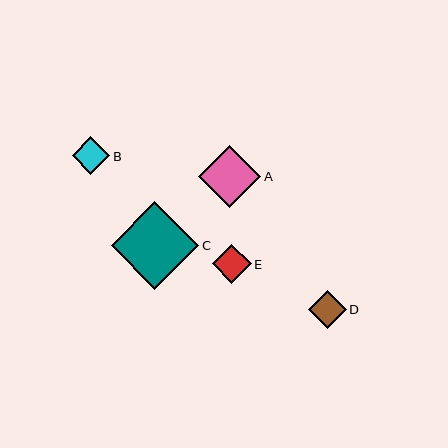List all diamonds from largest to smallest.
From largest to smallest: C, A, E, D, B.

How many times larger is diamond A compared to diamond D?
Diamond A is approximately 1.7 times the size of diamond D.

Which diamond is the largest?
Diamond C is the largest with a size of approximately 88 pixels.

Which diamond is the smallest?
Diamond B is the smallest with a size of approximately 38 pixels.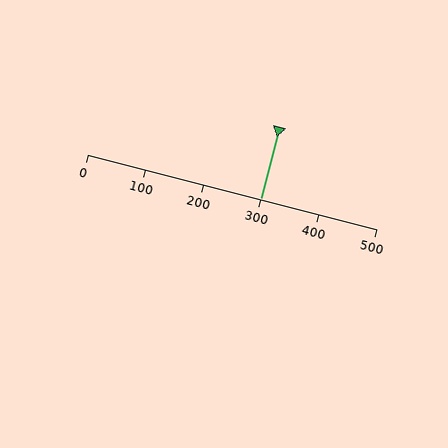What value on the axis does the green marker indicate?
The marker indicates approximately 300.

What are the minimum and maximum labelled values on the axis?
The axis runs from 0 to 500.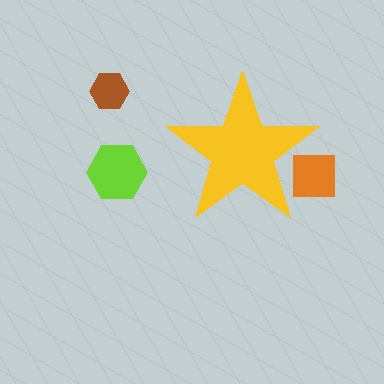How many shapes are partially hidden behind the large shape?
1 shape is partially hidden.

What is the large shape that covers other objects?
A yellow star.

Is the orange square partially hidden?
Yes, the orange square is partially hidden behind the yellow star.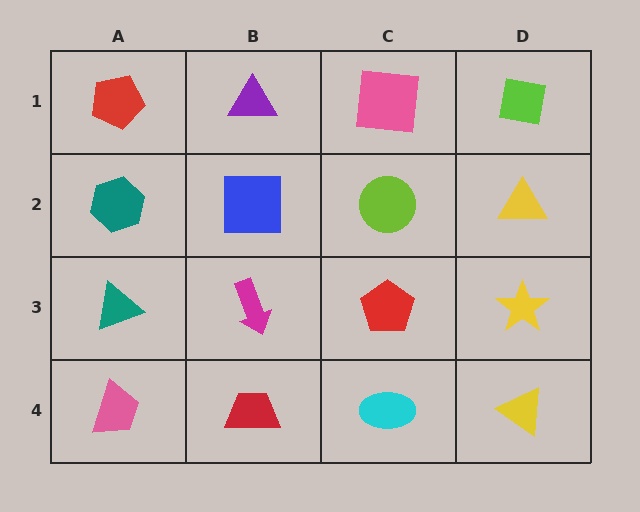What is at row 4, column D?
A yellow triangle.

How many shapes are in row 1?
4 shapes.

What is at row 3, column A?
A teal triangle.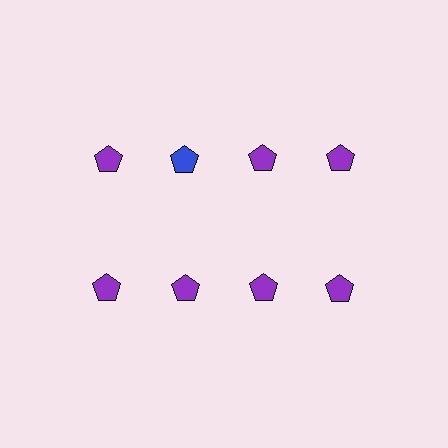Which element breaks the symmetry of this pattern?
The blue pentagon in the top row, second from left column breaks the symmetry. All other shapes are purple pentagons.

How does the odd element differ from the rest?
It has a different color: blue instead of purple.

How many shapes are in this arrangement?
There are 8 shapes arranged in a grid pattern.